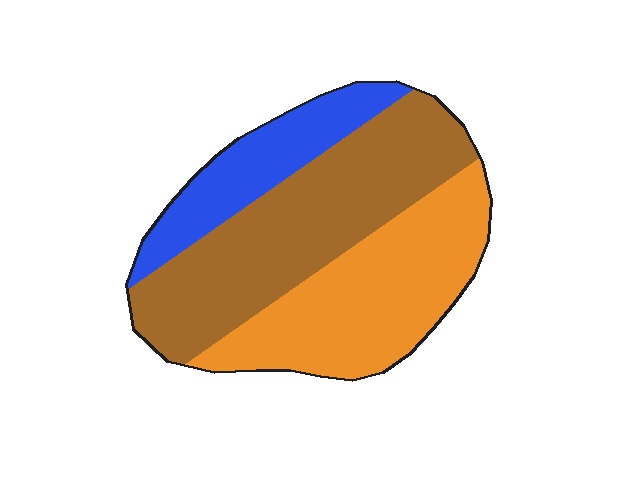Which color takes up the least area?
Blue, at roughly 20%.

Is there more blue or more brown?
Brown.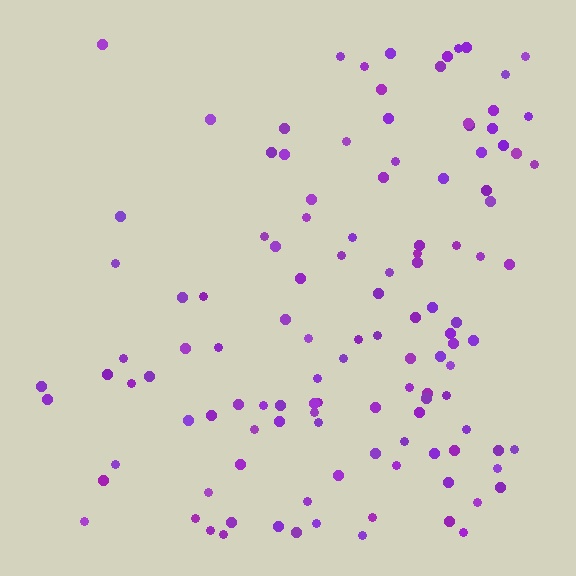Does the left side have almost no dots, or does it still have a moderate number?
Still a moderate number, just noticeably fewer than the right.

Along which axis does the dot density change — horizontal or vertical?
Horizontal.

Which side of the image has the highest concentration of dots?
The right.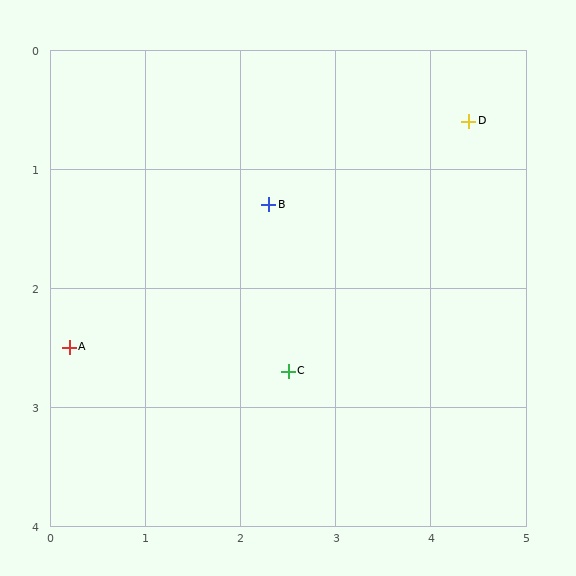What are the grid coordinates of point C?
Point C is at approximately (2.5, 2.7).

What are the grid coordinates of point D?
Point D is at approximately (4.4, 0.6).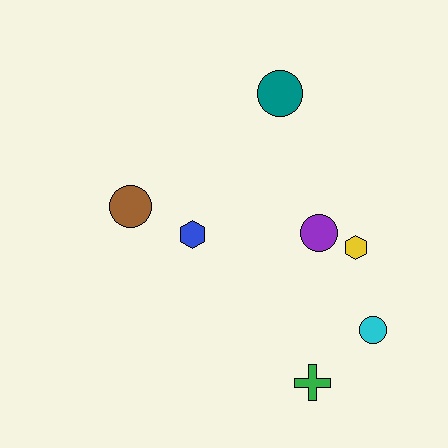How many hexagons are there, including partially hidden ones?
There are 2 hexagons.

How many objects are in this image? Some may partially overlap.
There are 7 objects.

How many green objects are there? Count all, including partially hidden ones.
There is 1 green object.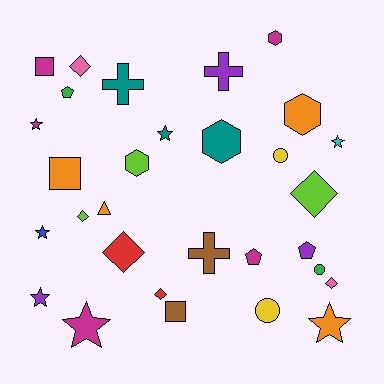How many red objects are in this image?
There are 2 red objects.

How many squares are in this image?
There are 3 squares.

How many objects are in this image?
There are 30 objects.